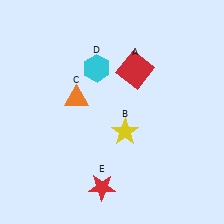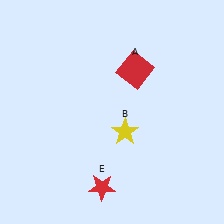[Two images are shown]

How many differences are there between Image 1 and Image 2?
There are 2 differences between the two images.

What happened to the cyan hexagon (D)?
The cyan hexagon (D) was removed in Image 2. It was in the top-left area of Image 1.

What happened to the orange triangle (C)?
The orange triangle (C) was removed in Image 2. It was in the top-left area of Image 1.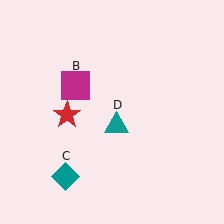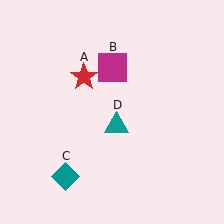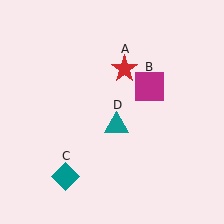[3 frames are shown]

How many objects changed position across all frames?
2 objects changed position: red star (object A), magenta square (object B).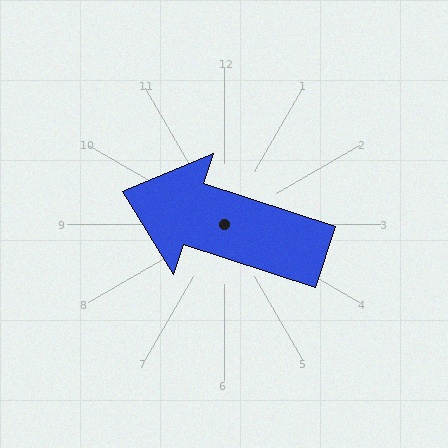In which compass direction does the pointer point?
West.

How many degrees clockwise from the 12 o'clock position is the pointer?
Approximately 288 degrees.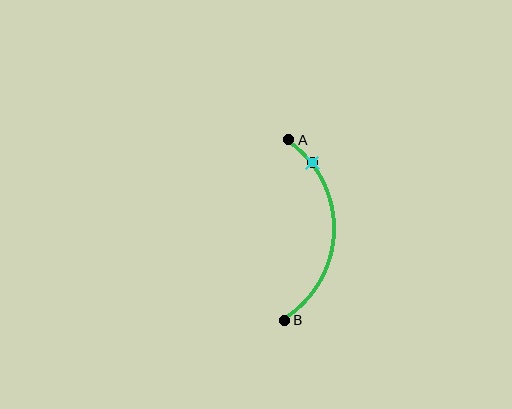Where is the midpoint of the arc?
The arc midpoint is the point on the curve farthest from the straight line joining A and B. It sits to the right of that line.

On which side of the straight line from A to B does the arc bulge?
The arc bulges to the right of the straight line connecting A and B.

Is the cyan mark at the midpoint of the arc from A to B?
No. The cyan mark lies on the arc but is closer to endpoint A. The arc midpoint would be at the point on the curve equidistant along the arc from both A and B.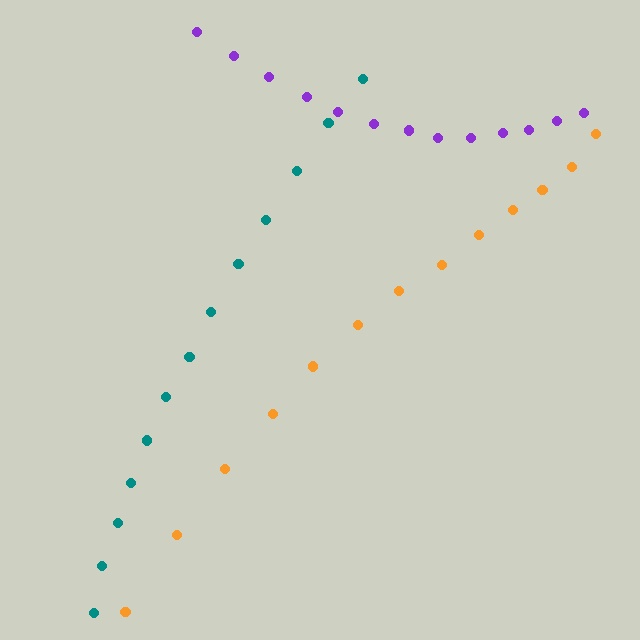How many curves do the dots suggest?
There are 3 distinct paths.